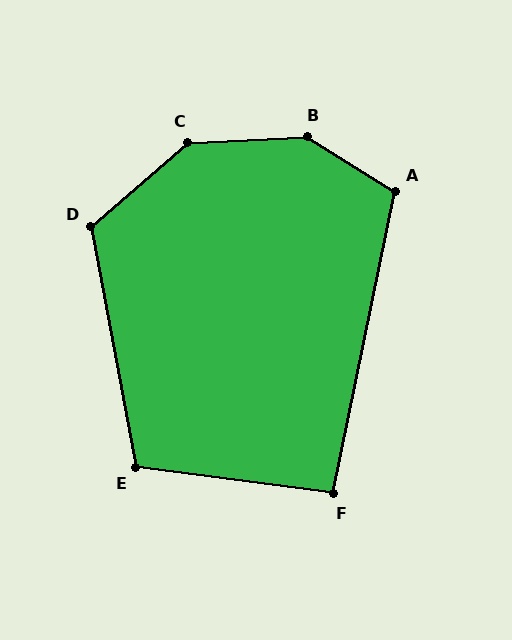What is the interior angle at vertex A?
Approximately 110 degrees (obtuse).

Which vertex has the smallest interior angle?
F, at approximately 94 degrees.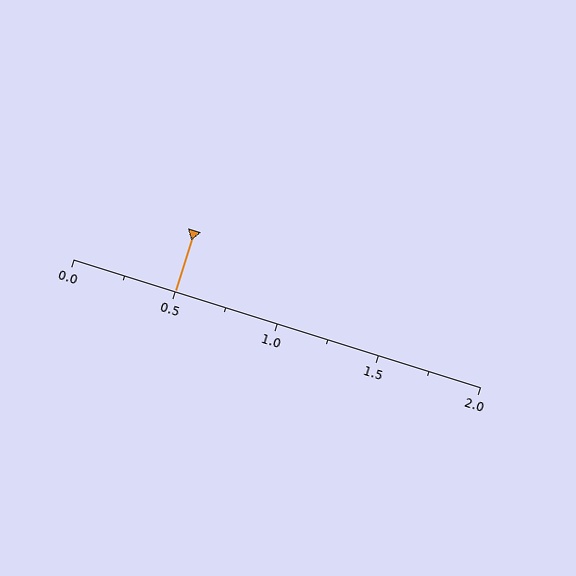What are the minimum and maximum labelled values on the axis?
The axis runs from 0.0 to 2.0.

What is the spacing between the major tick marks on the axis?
The major ticks are spaced 0.5 apart.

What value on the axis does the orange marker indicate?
The marker indicates approximately 0.5.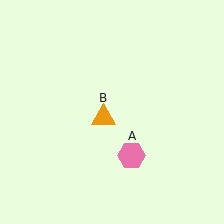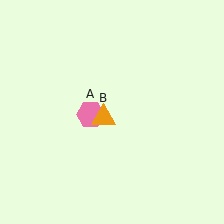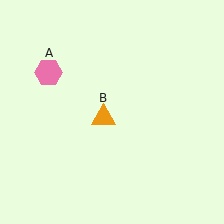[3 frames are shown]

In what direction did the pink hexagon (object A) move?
The pink hexagon (object A) moved up and to the left.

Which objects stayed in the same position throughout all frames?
Orange triangle (object B) remained stationary.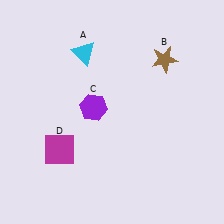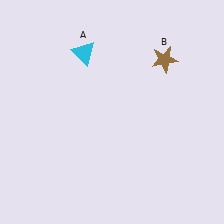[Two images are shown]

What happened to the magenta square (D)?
The magenta square (D) was removed in Image 2. It was in the bottom-left area of Image 1.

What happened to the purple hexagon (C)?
The purple hexagon (C) was removed in Image 2. It was in the top-left area of Image 1.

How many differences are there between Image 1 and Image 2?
There are 2 differences between the two images.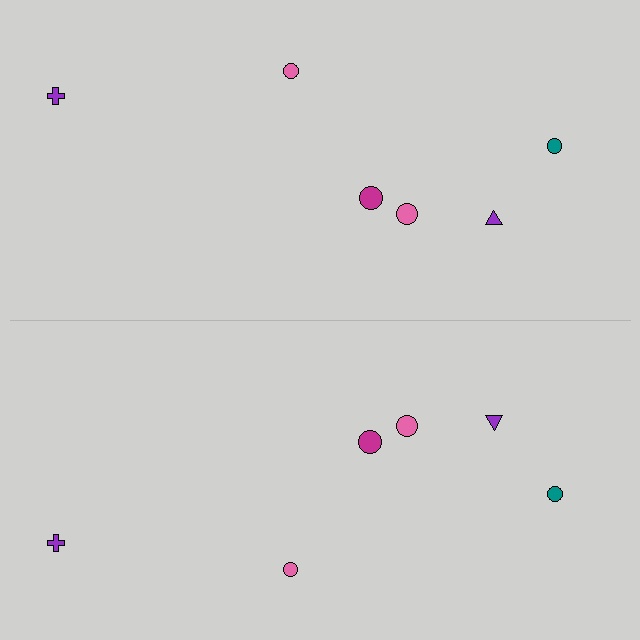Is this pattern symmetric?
Yes, this pattern has bilateral (reflection) symmetry.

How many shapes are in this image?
There are 12 shapes in this image.